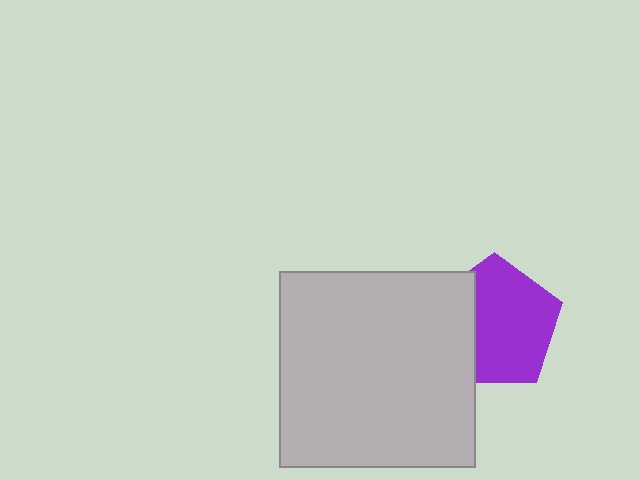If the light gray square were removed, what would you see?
You would see the complete purple pentagon.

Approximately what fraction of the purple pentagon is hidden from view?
Roughly 31% of the purple pentagon is hidden behind the light gray square.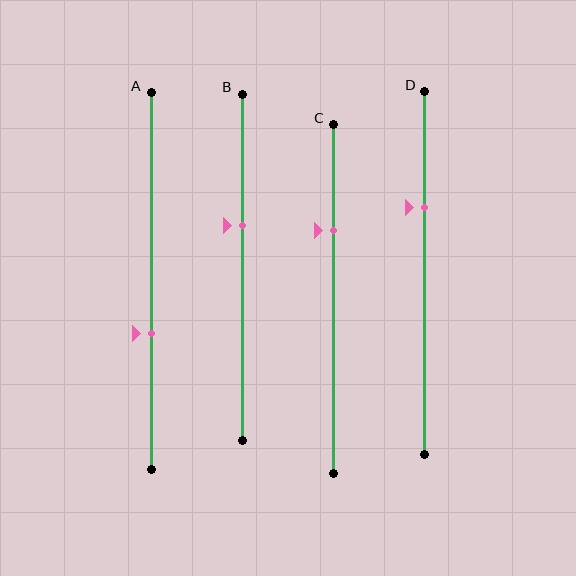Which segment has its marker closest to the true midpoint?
Segment B has its marker closest to the true midpoint.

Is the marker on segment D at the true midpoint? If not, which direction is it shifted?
No, the marker on segment D is shifted upward by about 18% of the segment length.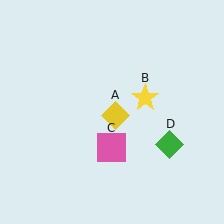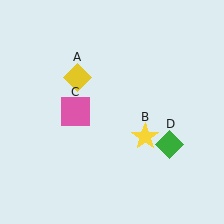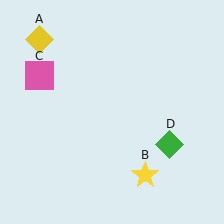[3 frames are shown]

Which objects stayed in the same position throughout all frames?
Green diamond (object D) remained stationary.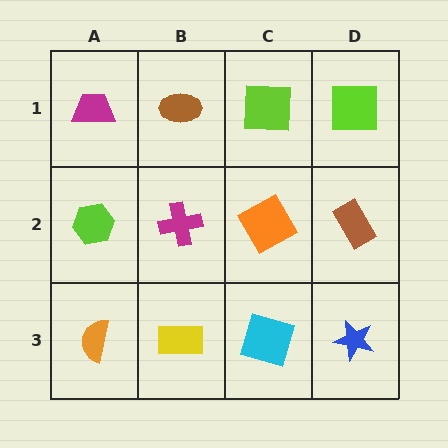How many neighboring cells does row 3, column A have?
2.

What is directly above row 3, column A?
A lime hexagon.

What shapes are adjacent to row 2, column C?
A lime square (row 1, column C), a cyan square (row 3, column C), a magenta cross (row 2, column B), a brown rectangle (row 2, column D).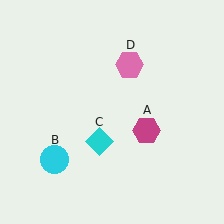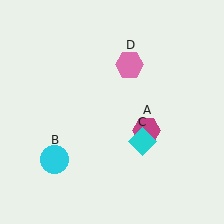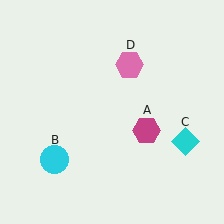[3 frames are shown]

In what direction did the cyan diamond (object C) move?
The cyan diamond (object C) moved right.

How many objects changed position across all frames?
1 object changed position: cyan diamond (object C).